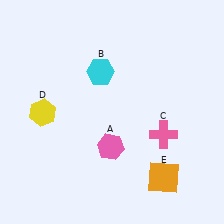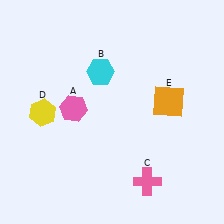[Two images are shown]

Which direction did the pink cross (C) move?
The pink cross (C) moved down.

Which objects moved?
The objects that moved are: the pink hexagon (A), the pink cross (C), the orange square (E).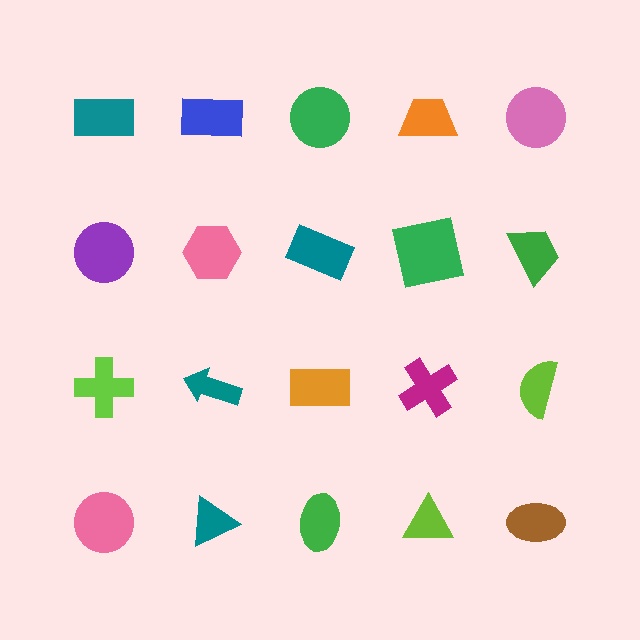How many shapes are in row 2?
5 shapes.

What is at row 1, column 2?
A blue rectangle.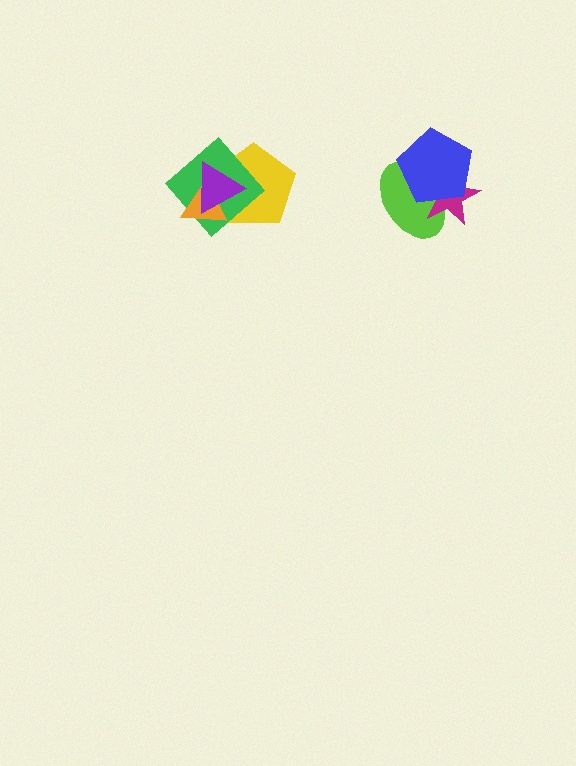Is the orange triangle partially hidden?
Yes, it is partially covered by another shape.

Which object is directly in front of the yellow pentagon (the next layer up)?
The green diamond is directly in front of the yellow pentagon.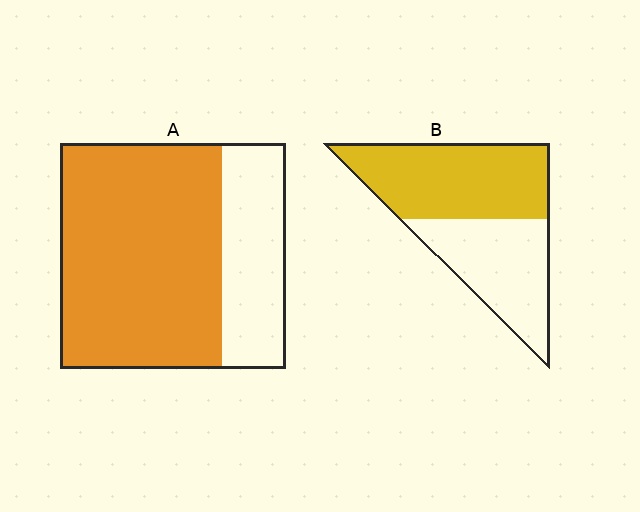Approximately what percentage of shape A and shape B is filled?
A is approximately 70% and B is approximately 55%.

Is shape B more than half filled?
Yes.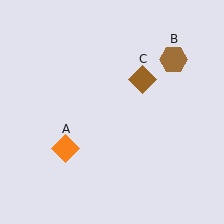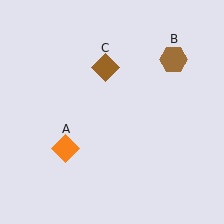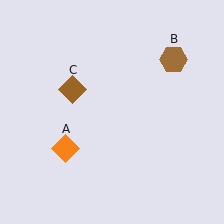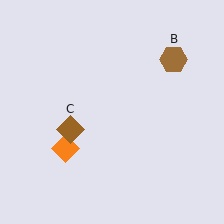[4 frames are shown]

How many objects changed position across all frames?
1 object changed position: brown diamond (object C).